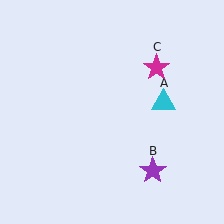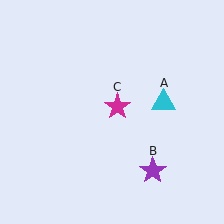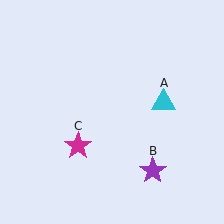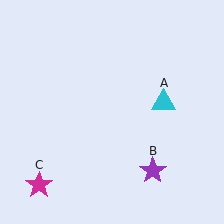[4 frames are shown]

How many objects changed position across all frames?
1 object changed position: magenta star (object C).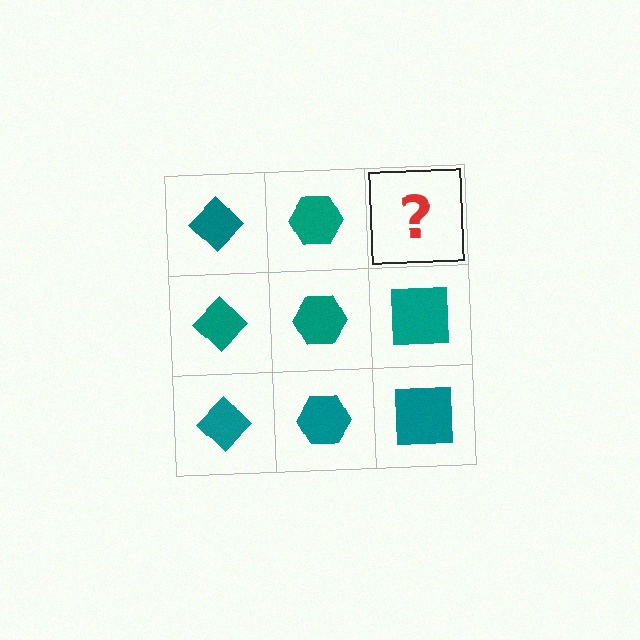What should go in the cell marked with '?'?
The missing cell should contain a teal square.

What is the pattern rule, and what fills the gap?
The rule is that each column has a consistent shape. The gap should be filled with a teal square.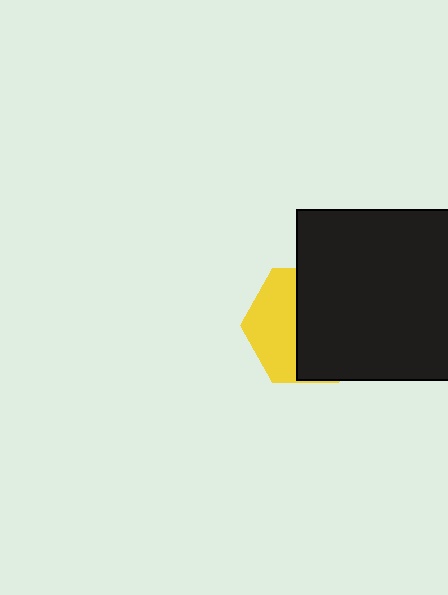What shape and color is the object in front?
The object in front is a black square.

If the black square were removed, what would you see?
You would see the complete yellow hexagon.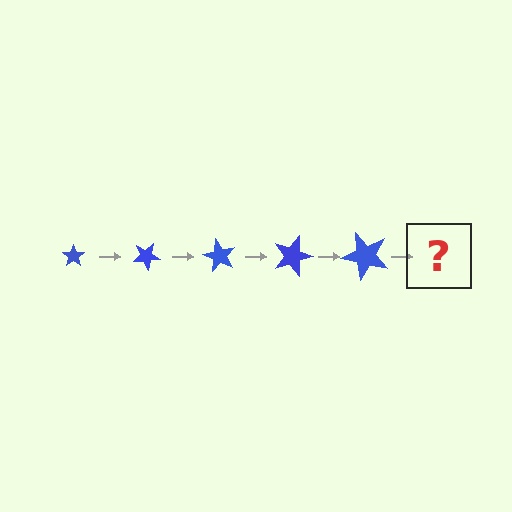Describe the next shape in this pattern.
It should be a star, larger than the previous one and rotated 150 degrees from the start.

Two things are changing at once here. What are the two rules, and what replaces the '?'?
The two rules are that the star grows larger each step and it rotates 30 degrees each step. The '?' should be a star, larger than the previous one and rotated 150 degrees from the start.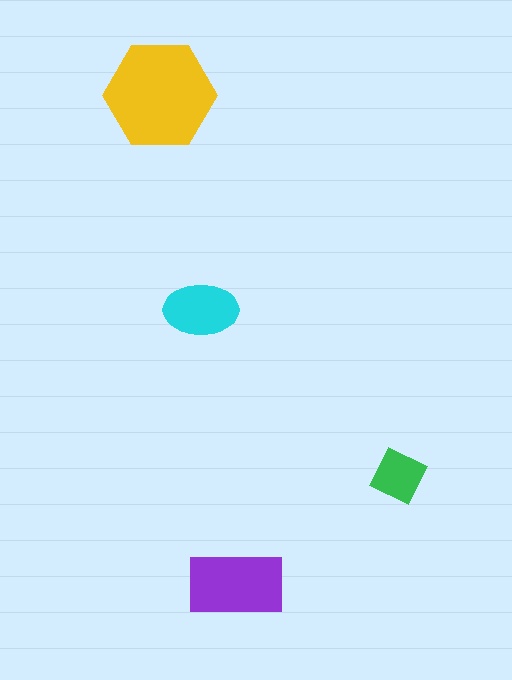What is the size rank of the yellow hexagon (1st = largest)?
1st.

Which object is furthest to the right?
The green square is rightmost.